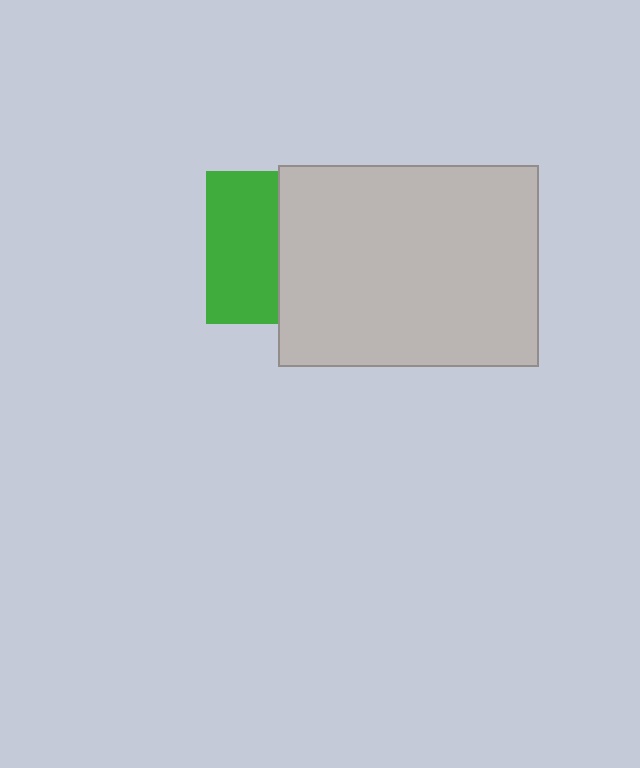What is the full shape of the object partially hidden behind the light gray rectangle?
The partially hidden object is a green square.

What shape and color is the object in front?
The object in front is a light gray rectangle.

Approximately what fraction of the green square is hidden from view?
Roughly 53% of the green square is hidden behind the light gray rectangle.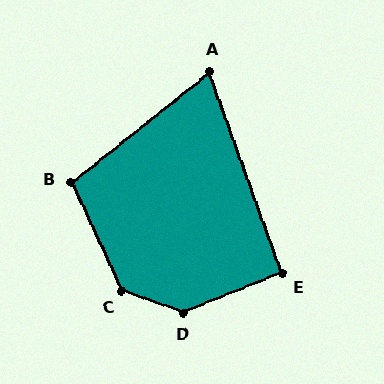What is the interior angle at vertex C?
Approximately 135 degrees (obtuse).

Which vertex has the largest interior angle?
D, at approximately 138 degrees.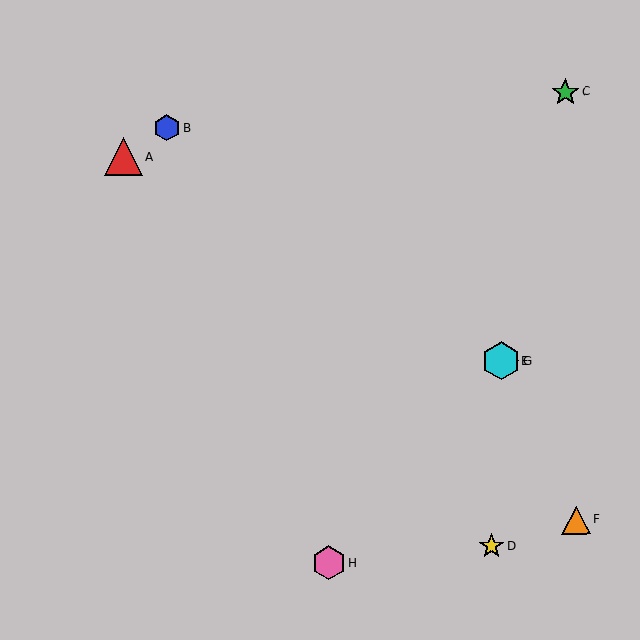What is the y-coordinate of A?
Object A is at y≈157.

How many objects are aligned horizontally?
2 objects (E, G) are aligned horizontally.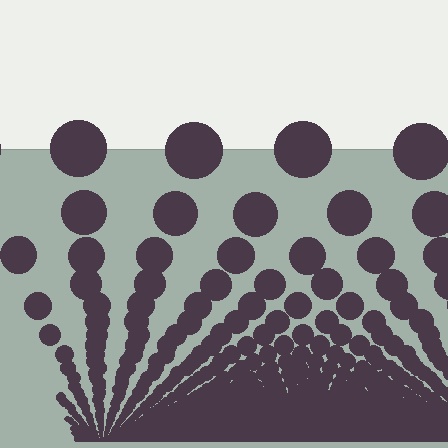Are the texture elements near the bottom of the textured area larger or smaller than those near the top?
Smaller. The gradient is inverted — elements near the bottom are smaller and denser.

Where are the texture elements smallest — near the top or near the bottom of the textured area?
Near the bottom.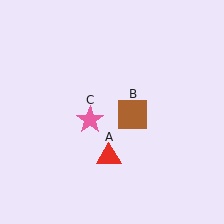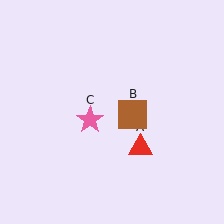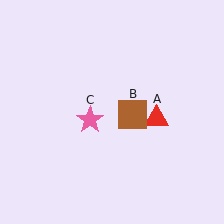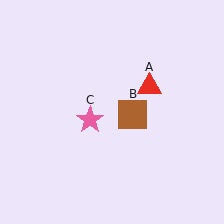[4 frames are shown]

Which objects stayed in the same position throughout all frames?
Brown square (object B) and pink star (object C) remained stationary.